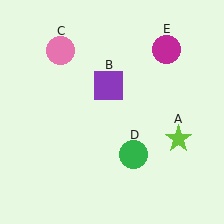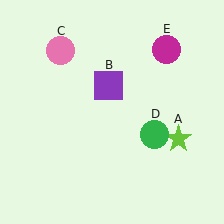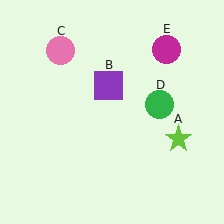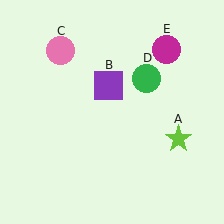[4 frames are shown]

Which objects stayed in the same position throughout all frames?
Lime star (object A) and purple square (object B) and pink circle (object C) and magenta circle (object E) remained stationary.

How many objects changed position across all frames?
1 object changed position: green circle (object D).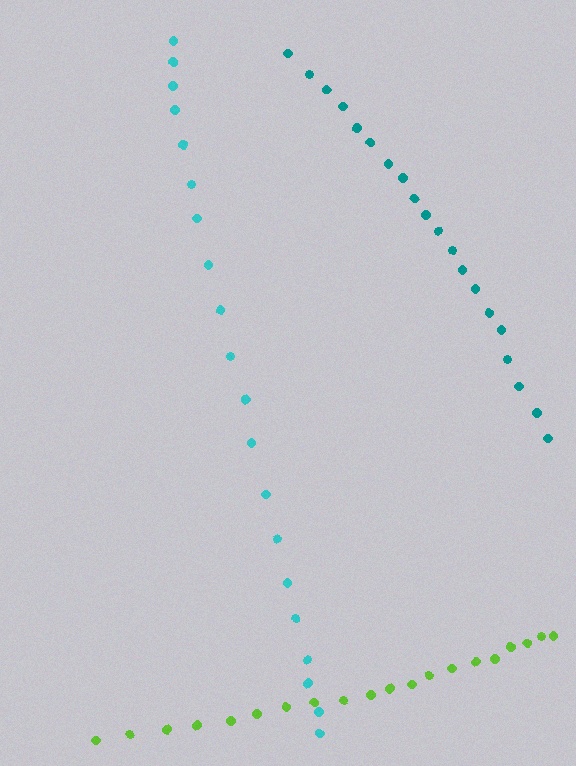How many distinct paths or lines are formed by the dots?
There are 3 distinct paths.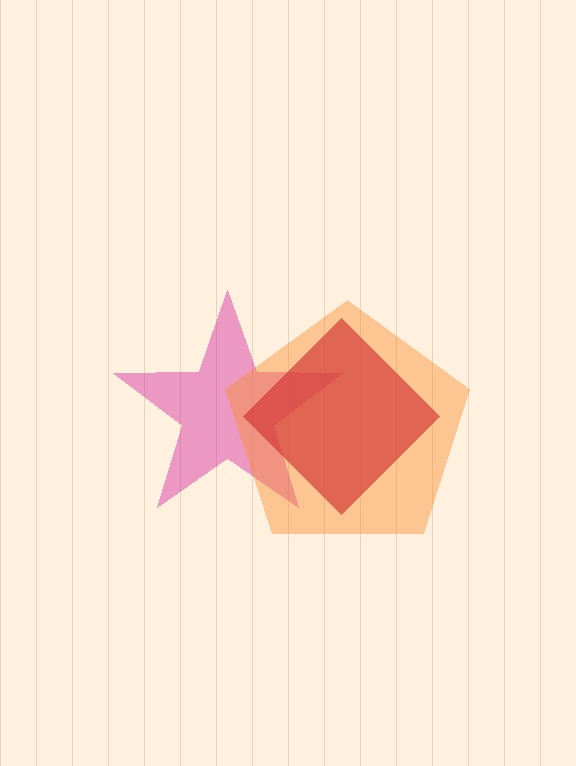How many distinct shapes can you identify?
There are 3 distinct shapes: a magenta star, an orange pentagon, a red diamond.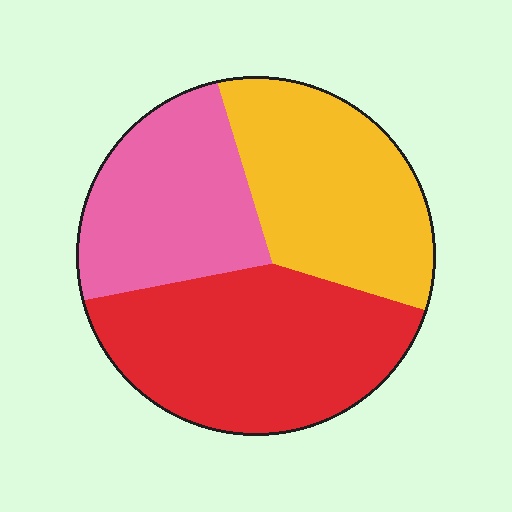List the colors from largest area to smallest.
From largest to smallest: red, yellow, pink.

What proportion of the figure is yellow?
Yellow covers about 30% of the figure.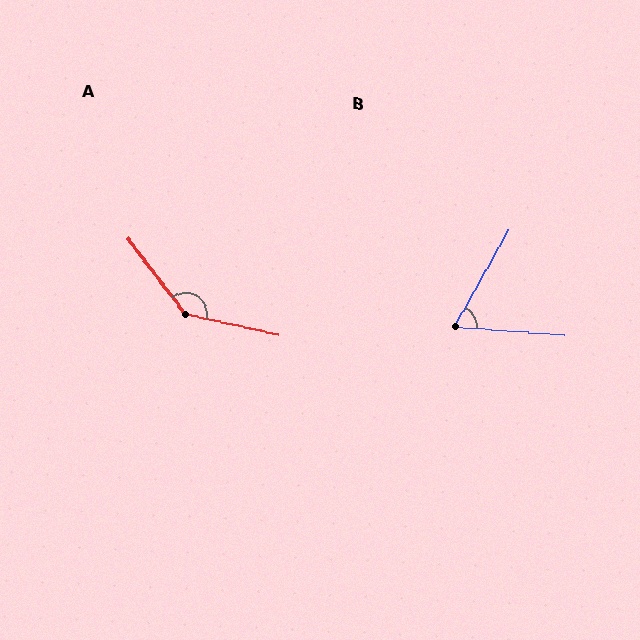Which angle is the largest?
A, at approximately 140 degrees.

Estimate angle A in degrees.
Approximately 140 degrees.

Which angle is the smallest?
B, at approximately 65 degrees.